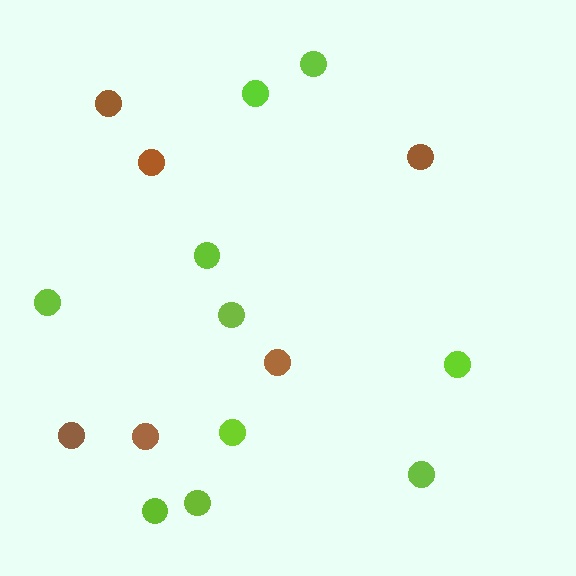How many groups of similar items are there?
There are 2 groups: one group of lime circles (10) and one group of brown circles (6).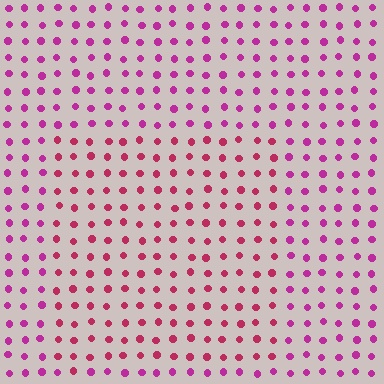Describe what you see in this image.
The image is filled with small magenta elements in a uniform arrangement. A rectangle-shaped region is visible where the elements are tinted to a slightly different hue, forming a subtle color boundary.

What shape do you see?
I see a rectangle.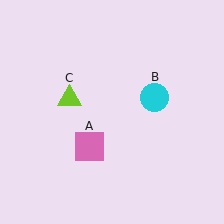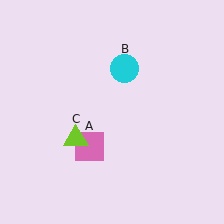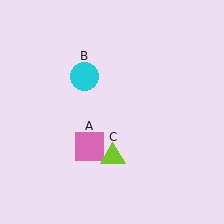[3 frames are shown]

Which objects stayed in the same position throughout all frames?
Pink square (object A) remained stationary.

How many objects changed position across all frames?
2 objects changed position: cyan circle (object B), lime triangle (object C).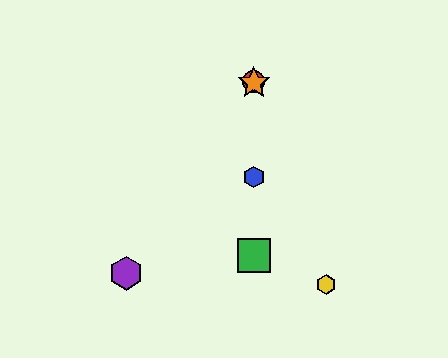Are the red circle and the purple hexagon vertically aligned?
No, the red circle is at x≈254 and the purple hexagon is at x≈126.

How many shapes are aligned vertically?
4 shapes (the red circle, the blue hexagon, the green square, the orange star) are aligned vertically.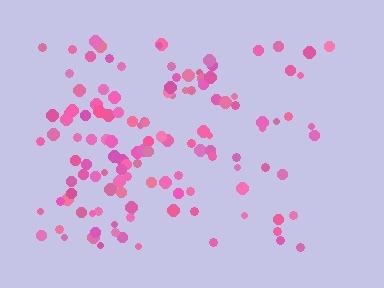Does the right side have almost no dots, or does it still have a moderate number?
Still a moderate number, just noticeably fewer than the left.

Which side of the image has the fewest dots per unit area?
The right.